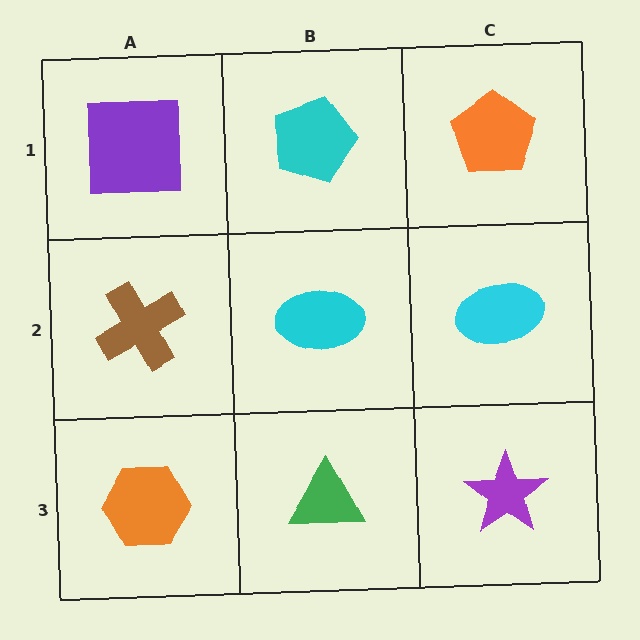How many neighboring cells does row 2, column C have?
3.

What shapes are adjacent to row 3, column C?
A cyan ellipse (row 2, column C), a green triangle (row 3, column B).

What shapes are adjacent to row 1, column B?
A cyan ellipse (row 2, column B), a purple square (row 1, column A), an orange pentagon (row 1, column C).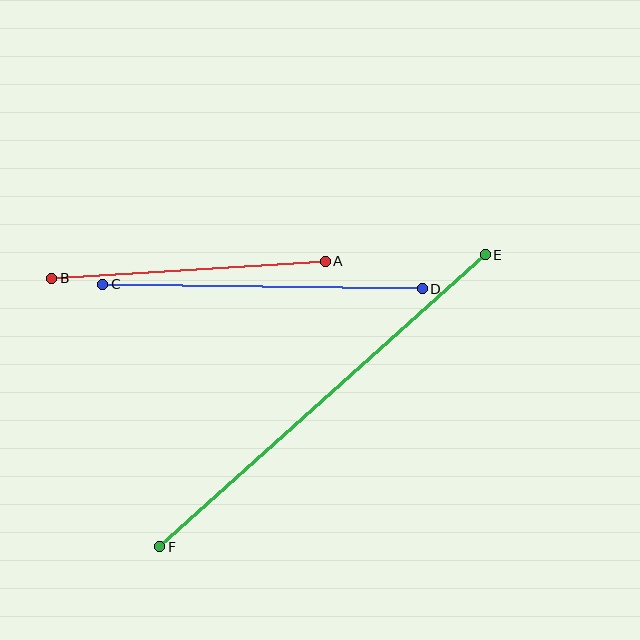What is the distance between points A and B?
The distance is approximately 274 pixels.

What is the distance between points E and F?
The distance is approximately 438 pixels.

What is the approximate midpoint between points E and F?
The midpoint is at approximately (323, 401) pixels.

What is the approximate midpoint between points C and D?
The midpoint is at approximately (263, 287) pixels.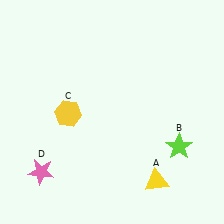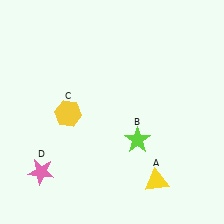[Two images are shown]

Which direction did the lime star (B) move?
The lime star (B) moved left.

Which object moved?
The lime star (B) moved left.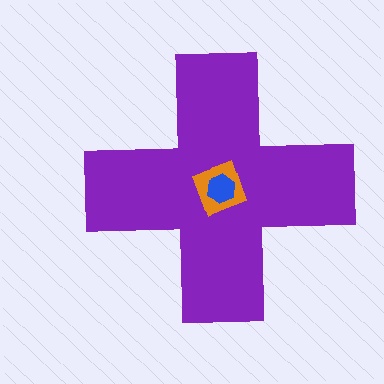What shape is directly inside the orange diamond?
The blue hexagon.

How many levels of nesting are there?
3.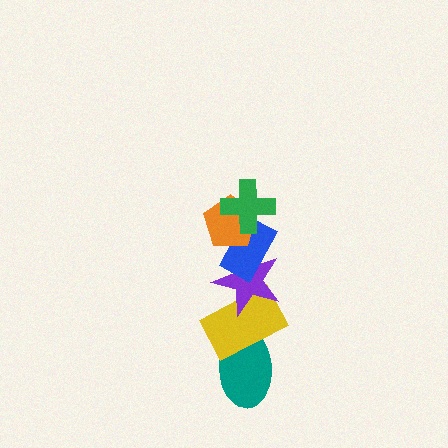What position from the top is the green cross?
The green cross is 1st from the top.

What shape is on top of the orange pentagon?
The green cross is on top of the orange pentagon.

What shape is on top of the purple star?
The blue rectangle is on top of the purple star.